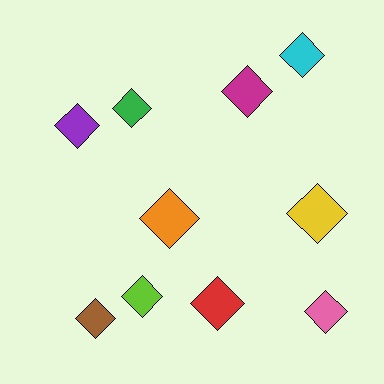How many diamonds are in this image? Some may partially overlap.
There are 10 diamonds.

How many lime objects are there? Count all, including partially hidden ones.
There is 1 lime object.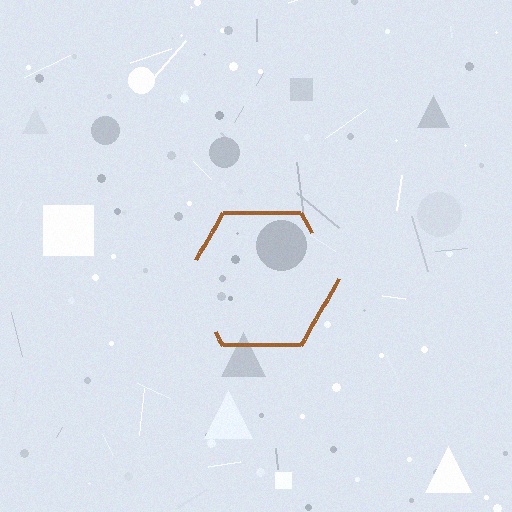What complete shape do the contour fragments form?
The contour fragments form a hexagon.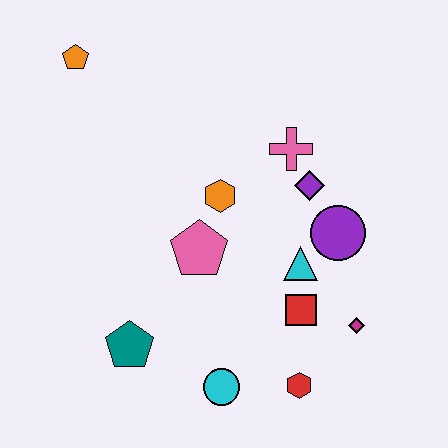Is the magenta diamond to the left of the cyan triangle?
No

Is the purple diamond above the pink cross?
No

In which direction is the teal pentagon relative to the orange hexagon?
The teal pentagon is below the orange hexagon.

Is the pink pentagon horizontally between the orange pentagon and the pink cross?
Yes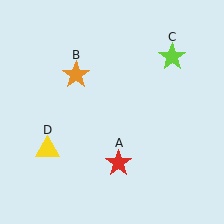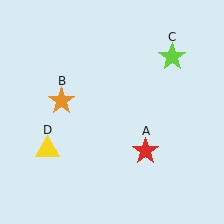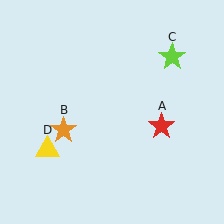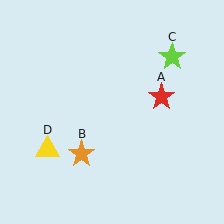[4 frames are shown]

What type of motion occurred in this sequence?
The red star (object A), orange star (object B) rotated counterclockwise around the center of the scene.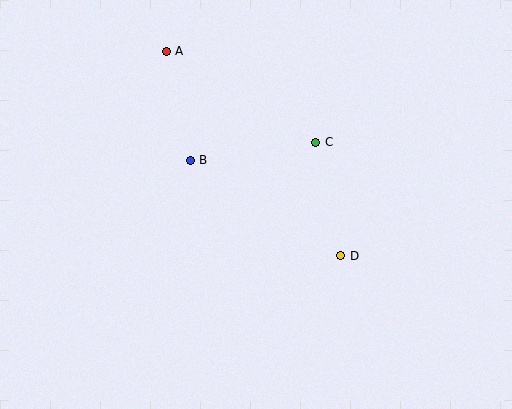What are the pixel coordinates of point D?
Point D is at (341, 256).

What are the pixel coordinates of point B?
Point B is at (190, 160).